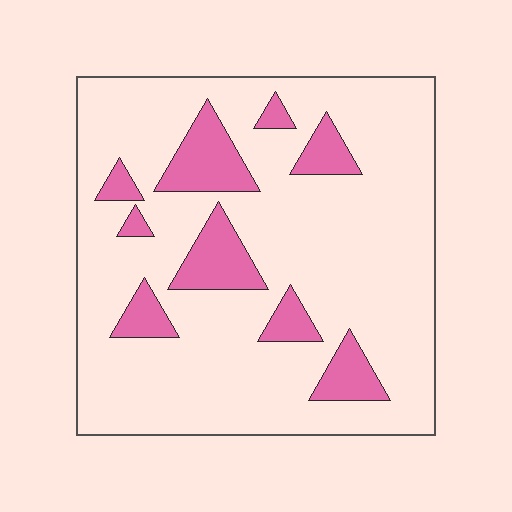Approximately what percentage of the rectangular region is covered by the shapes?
Approximately 15%.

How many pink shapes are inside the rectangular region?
9.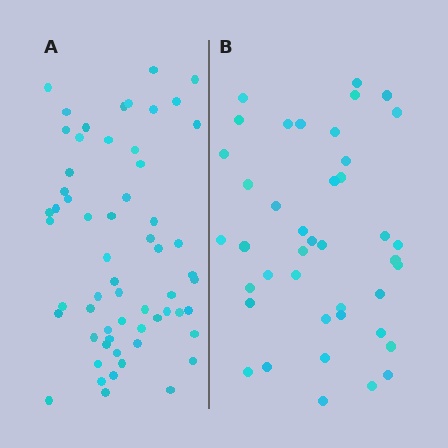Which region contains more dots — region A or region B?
Region A (the left region) has more dots.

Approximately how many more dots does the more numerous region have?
Region A has approximately 20 more dots than region B.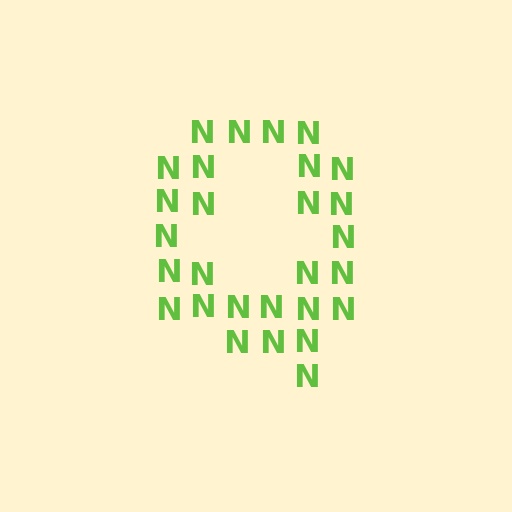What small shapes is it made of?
It is made of small letter N's.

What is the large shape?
The large shape is the letter Q.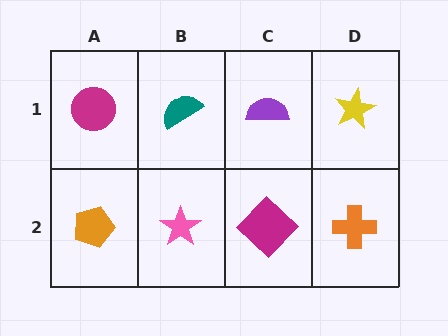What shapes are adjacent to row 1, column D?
An orange cross (row 2, column D), a purple semicircle (row 1, column C).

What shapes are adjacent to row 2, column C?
A purple semicircle (row 1, column C), a pink star (row 2, column B), an orange cross (row 2, column D).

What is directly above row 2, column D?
A yellow star.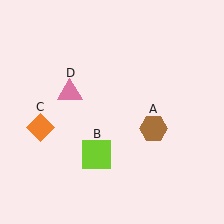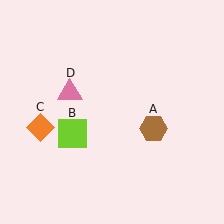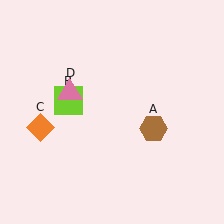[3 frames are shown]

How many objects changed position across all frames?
1 object changed position: lime square (object B).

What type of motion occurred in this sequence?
The lime square (object B) rotated clockwise around the center of the scene.